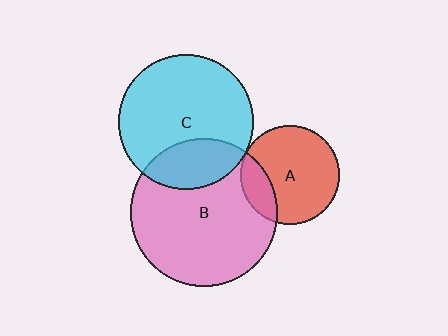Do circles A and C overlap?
Yes.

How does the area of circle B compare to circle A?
Approximately 2.2 times.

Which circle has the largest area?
Circle B (pink).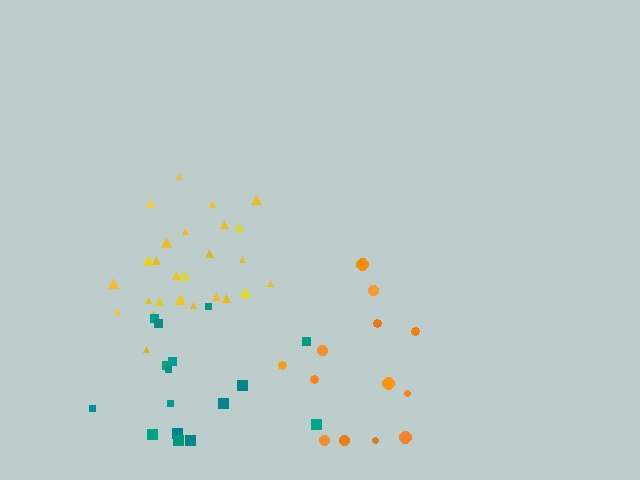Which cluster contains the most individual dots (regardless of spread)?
Yellow (26).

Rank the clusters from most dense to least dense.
yellow, teal, orange.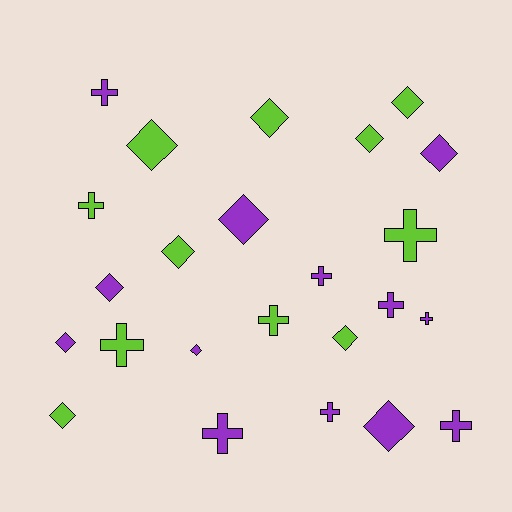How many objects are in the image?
There are 24 objects.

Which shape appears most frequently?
Diamond, with 13 objects.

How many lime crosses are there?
There are 4 lime crosses.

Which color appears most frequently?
Purple, with 13 objects.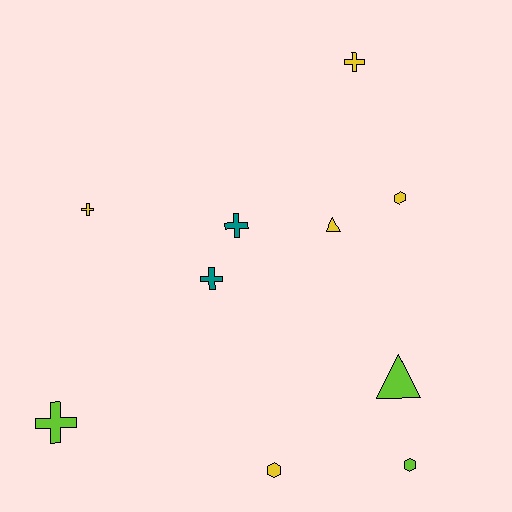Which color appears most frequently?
Yellow, with 5 objects.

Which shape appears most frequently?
Cross, with 5 objects.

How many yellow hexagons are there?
There are 2 yellow hexagons.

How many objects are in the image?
There are 10 objects.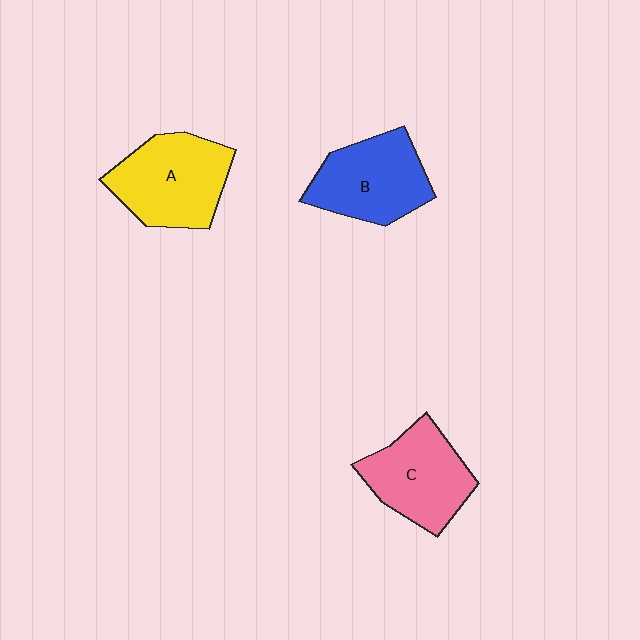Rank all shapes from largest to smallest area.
From largest to smallest: A (yellow), B (blue), C (pink).